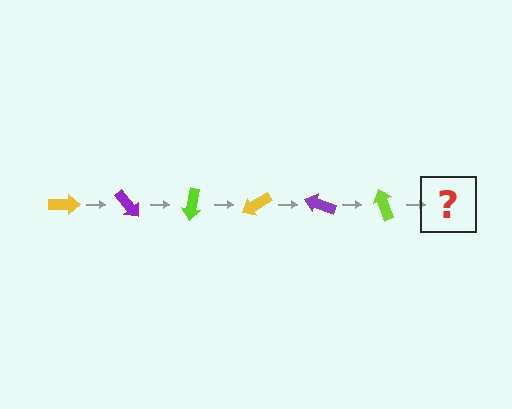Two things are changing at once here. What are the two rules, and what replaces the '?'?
The two rules are that it rotates 50 degrees each step and the color cycles through yellow, purple, and lime. The '?' should be a yellow arrow, rotated 300 degrees from the start.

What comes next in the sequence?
The next element should be a yellow arrow, rotated 300 degrees from the start.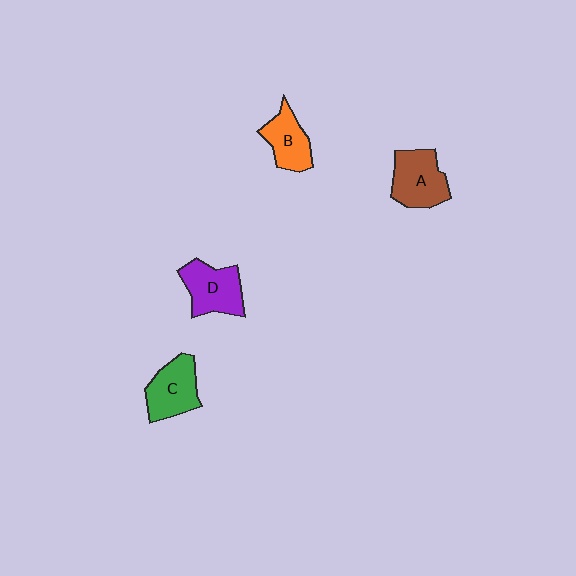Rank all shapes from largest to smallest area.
From largest to smallest: A (brown), D (purple), C (green), B (orange).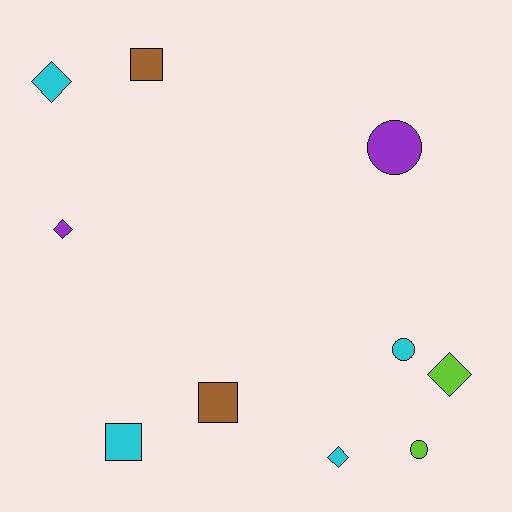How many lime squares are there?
There are no lime squares.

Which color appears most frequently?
Cyan, with 4 objects.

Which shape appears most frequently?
Diamond, with 4 objects.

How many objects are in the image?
There are 10 objects.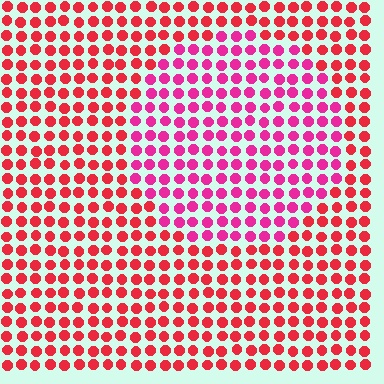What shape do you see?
I see a circle.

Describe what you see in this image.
The image is filled with small red elements in a uniform arrangement. A circle-shaped region is visible where the elements are tinted to a slightly different hue, forming a subtle color boundary.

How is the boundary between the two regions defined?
The boundary is defined purely by a slight shift in hue (about 30 degrees). Spacing, size, and orientation are identical on both sides.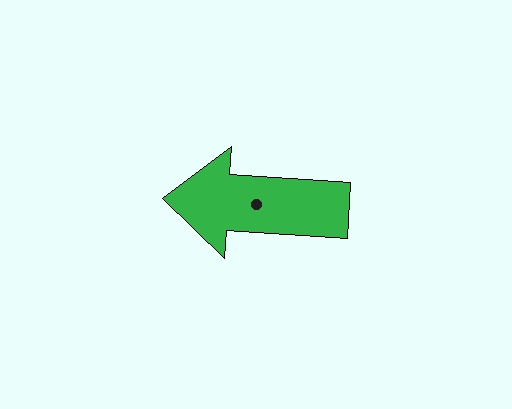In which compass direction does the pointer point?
West.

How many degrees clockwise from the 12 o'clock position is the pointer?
Approximately 274 degrees.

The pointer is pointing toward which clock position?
Roughly 9 o'clock.